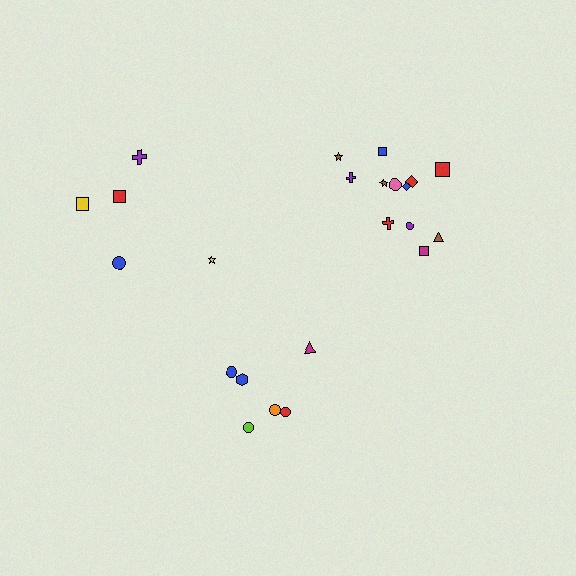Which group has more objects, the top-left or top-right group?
The top-right group.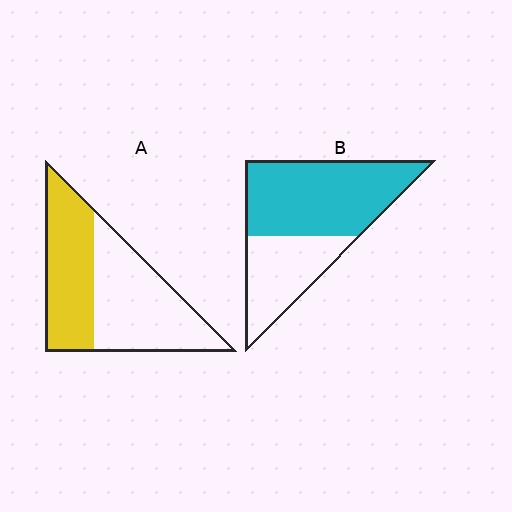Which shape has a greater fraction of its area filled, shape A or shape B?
Shape B.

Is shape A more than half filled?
No.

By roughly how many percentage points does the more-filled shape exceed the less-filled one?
By roughly 20 percentage points (B over A).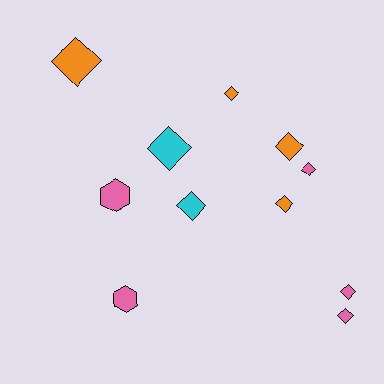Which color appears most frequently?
Pink, with 5 objects.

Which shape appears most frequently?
Diamond, with 9 objects.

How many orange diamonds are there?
There are 4 orange diamonds.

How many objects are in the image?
There are 11 objects.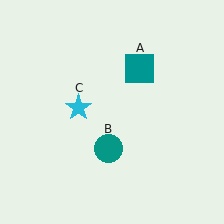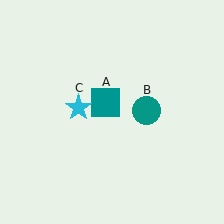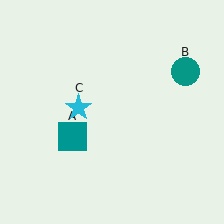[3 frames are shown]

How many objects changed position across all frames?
2 objects changed position: teal square (object A), teal circle (object B).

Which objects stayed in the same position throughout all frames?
Cyan star (object C) remained stationary.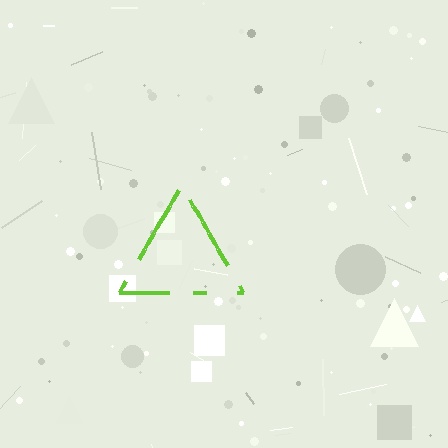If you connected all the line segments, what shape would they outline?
They would outline a triangle.